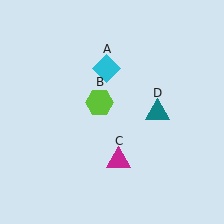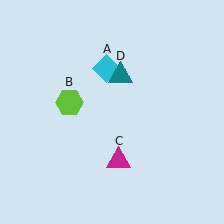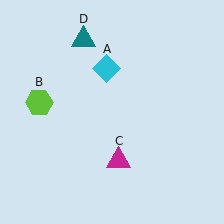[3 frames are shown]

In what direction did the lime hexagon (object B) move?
The lime hexagon (object B) moved left.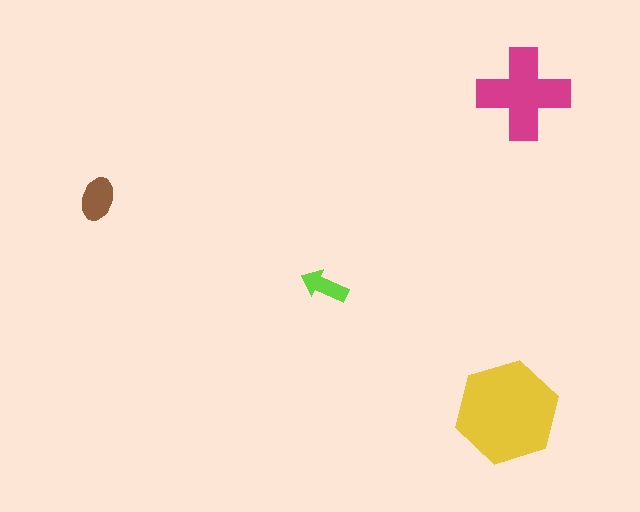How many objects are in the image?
There are 4 objects in the image.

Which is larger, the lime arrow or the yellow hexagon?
The yellow hexagon.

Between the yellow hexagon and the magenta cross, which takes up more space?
The yellow hexagon.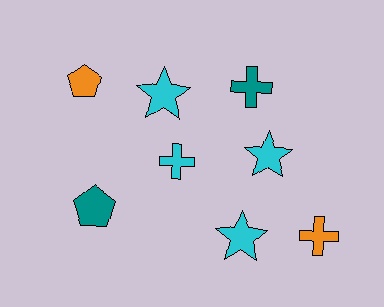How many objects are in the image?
There are 8 objects.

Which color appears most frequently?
Cyan, with 4 objects.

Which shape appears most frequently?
Cross, with 3 objects.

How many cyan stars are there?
There are 3 cyan stars.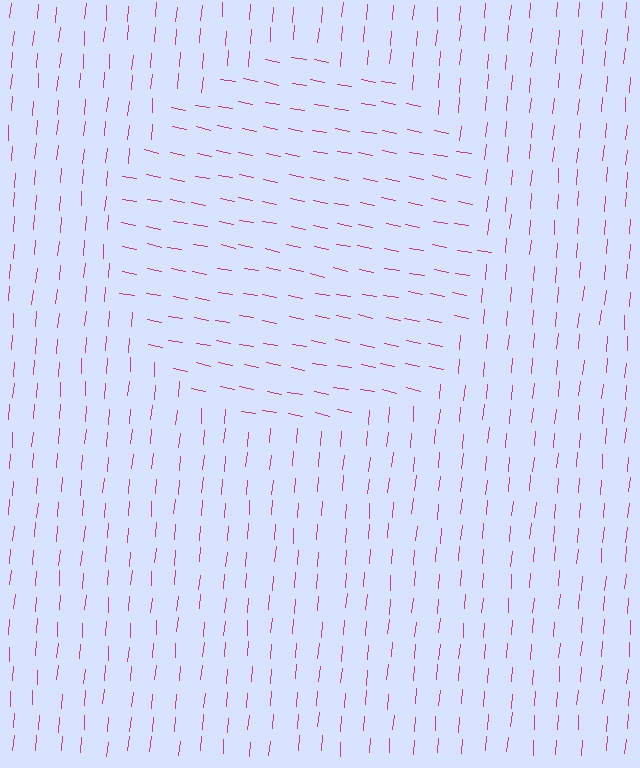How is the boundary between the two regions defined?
The boundary is defined purely by a change in line orientation (approximately 84 degrees difference). All lines are the same color and thickness.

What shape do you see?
I see a circle.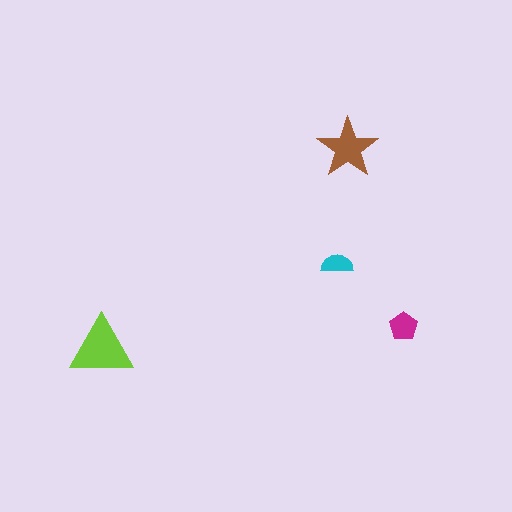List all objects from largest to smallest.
The lime triangle, the brown star, the magenta pentagon, the cyan semicircle.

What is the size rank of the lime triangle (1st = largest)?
1st.